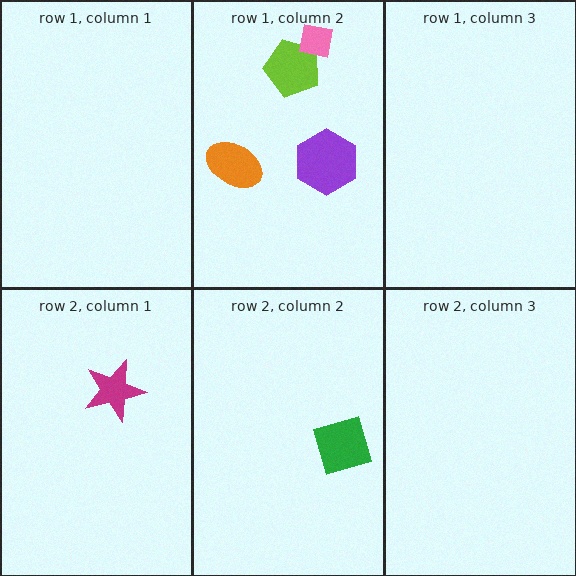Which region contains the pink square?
The row 1, column 2 region.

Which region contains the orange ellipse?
The row 1, column 2 region.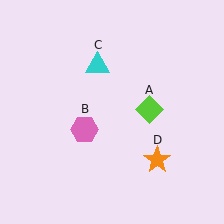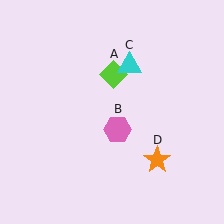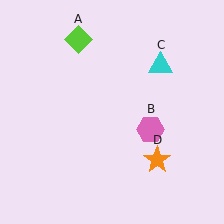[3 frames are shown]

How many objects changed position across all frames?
3 objects changed position: lime diamond (object A), pink hexagon (object B), cyan triangle (object C).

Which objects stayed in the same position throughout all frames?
Orange star (object D) remained stationary.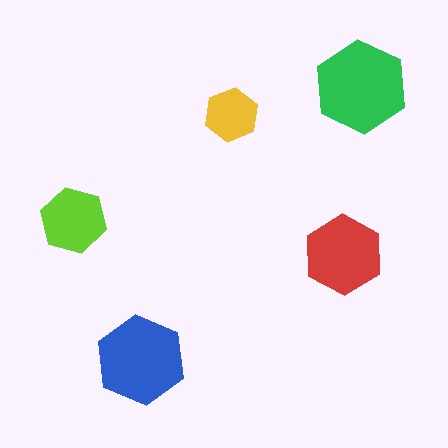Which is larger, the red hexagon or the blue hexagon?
The blue one.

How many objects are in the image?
There are 5 objects in the image.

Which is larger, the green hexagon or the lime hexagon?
The green one.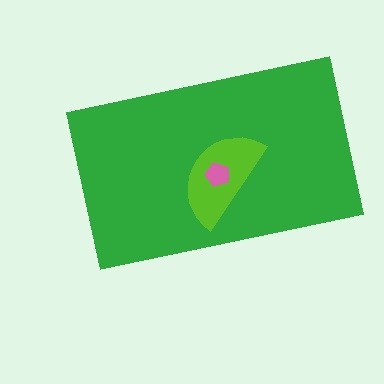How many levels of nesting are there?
3.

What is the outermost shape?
The green rectangle.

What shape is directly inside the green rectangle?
The lime semicircle.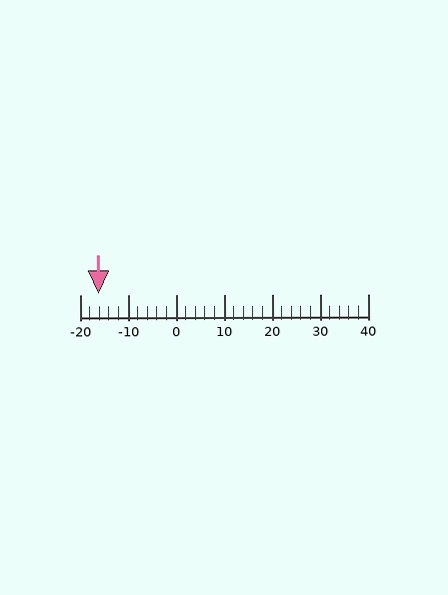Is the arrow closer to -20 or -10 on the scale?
The arrow is closer to -20.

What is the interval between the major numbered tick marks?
The major tick marks are spaced 10 units apart.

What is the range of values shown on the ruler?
The ruler shows values from -20 to 40.